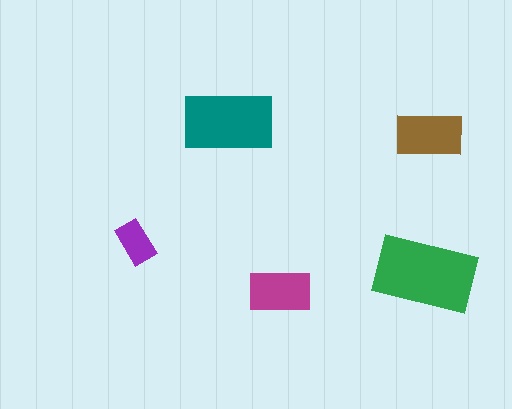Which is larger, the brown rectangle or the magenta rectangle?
The brown one.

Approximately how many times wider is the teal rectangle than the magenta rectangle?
About 1.5 times wider.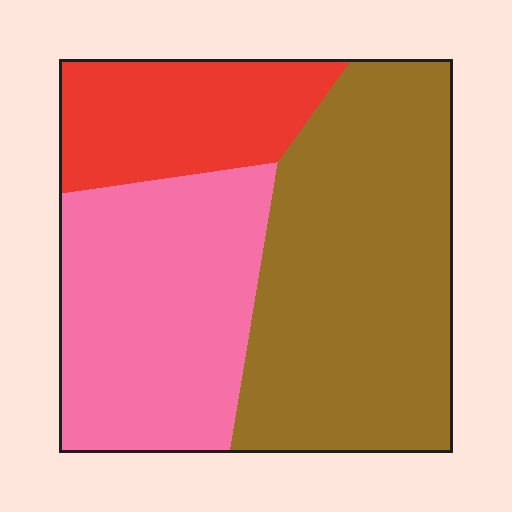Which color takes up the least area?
Red, at roughly 20%.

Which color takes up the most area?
Brown, at roughly 45%.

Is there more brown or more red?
Brown.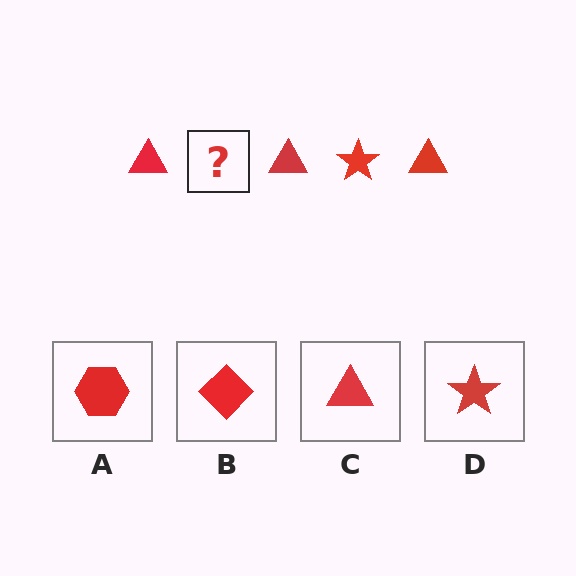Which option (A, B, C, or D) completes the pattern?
D.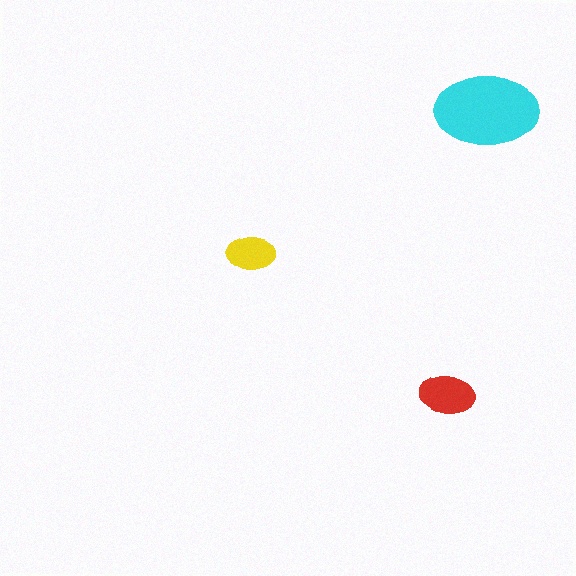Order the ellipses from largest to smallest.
the cyan one, the red one, the yellow one.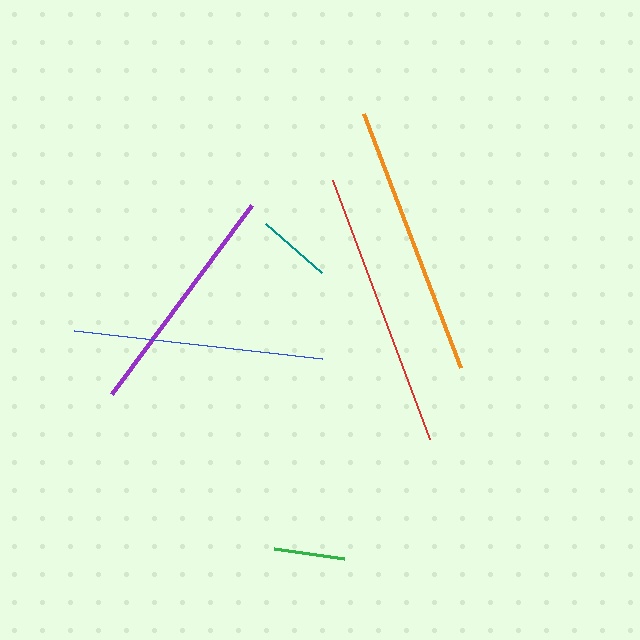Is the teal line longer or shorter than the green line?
The teal line is longer than the green line.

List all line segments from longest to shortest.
From longest to shortest: red, orange, blue, purple, teal, green.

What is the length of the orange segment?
The orange segment is approximately 272 pixels long.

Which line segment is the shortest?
The green line is the shortest at approximately 71 pixels.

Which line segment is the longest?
The red line is the longest at approximately 277 pixels.